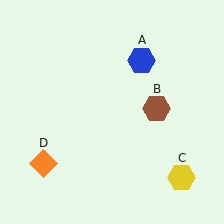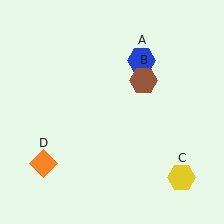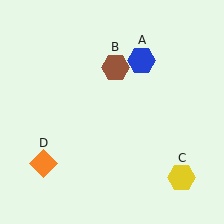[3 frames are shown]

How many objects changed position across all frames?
1 object changed position: brown hexagon (object B).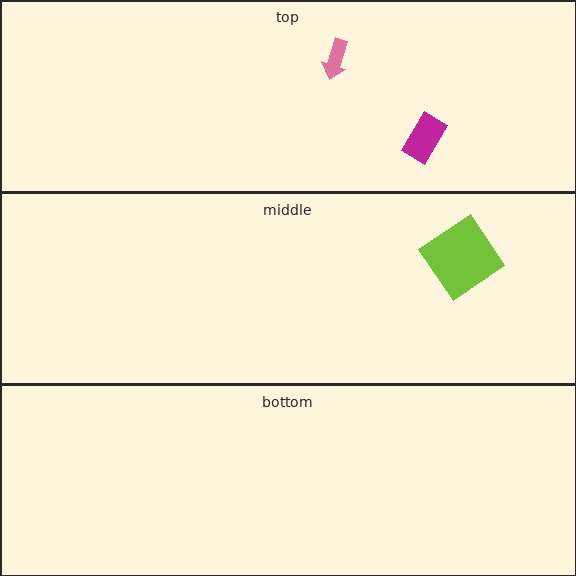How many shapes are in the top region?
2.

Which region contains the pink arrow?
The top region.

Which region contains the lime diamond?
The middle region.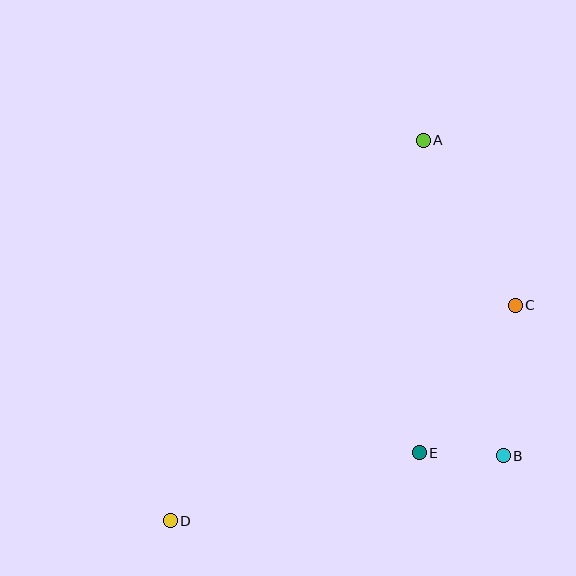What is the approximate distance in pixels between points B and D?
The distance between B and D is approximately 339 pixels.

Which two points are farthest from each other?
Points A and D are farthest from each other.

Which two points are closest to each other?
Points B and E are closest to each other.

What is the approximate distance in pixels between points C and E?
The distance between C and E is approximately 176 pixels.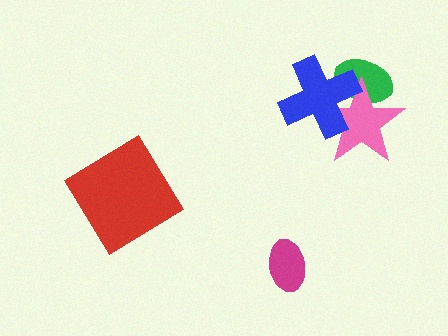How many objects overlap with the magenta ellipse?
0 objects overlap with the magenta ellipse.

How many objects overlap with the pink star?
2 objects overlap with the pink star.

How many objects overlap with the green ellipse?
2 objects overlap with the green ellipse.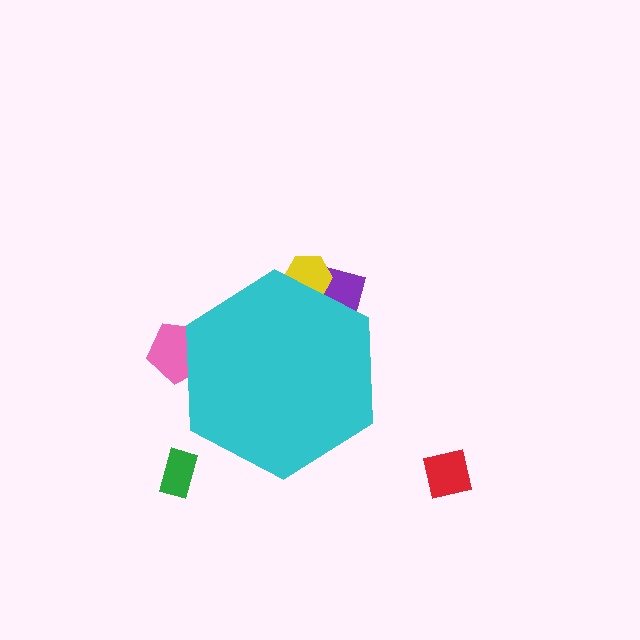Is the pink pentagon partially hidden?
Yes, the pink pentagon is partially hidden behind the cyan hexagon.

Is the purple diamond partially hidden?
Yes, the purple diamond is partially hidden behind the cyan hexagon.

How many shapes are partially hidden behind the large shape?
3 shapes are partially hidden.